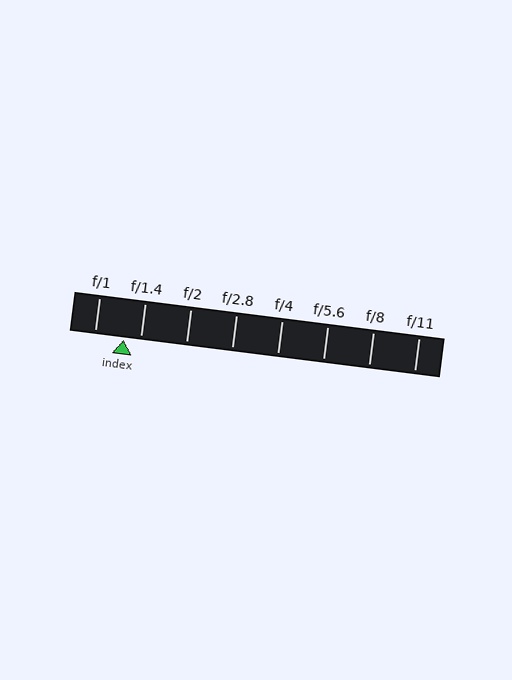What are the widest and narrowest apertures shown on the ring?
The widest aperture shown is f/1 and the narrowest is f/11.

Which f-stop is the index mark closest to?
The index mark is closest to f/1.4.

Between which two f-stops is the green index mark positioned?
The index mark is between f/1 and f/1.4.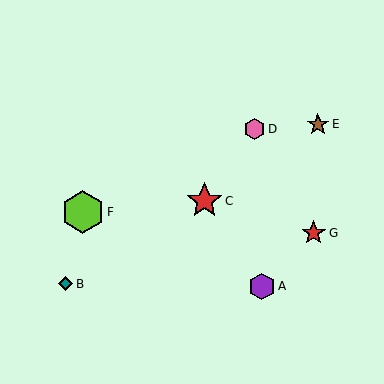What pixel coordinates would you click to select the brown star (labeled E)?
Click at (318, 124) to select the brown star E.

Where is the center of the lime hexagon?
The center of the lime hexagon is at (83, 212).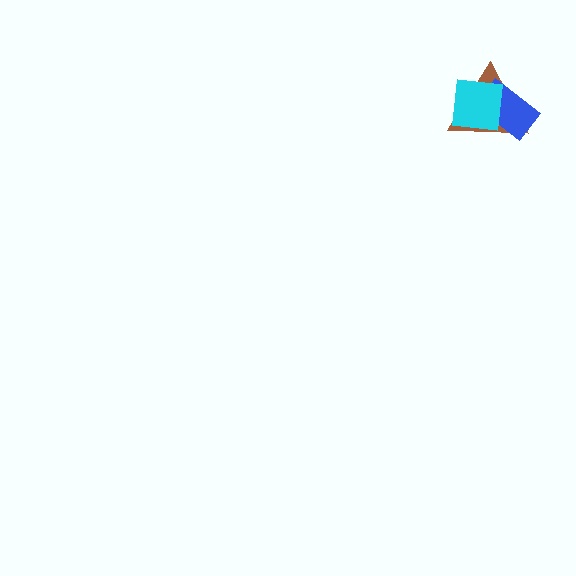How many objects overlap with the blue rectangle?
2 objects overlap with the blue rectangle.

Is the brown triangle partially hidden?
Yes, it is partially covered by another shape.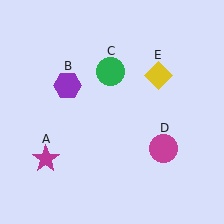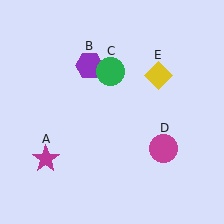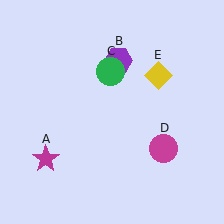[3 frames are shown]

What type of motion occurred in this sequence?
The purple hexagon (object B) rotated clockwise around the center of the scene.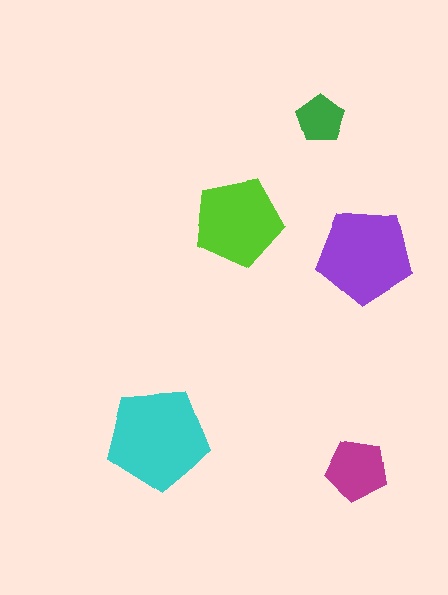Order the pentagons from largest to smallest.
the cyan one, the purple one, the lime one, the magenta one, the green one.